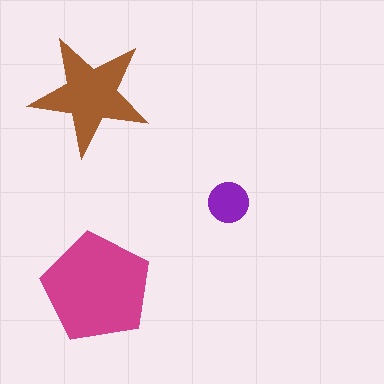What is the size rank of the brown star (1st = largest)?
2nd.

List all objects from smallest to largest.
The purple circle, the brown star, the magenta pentagon.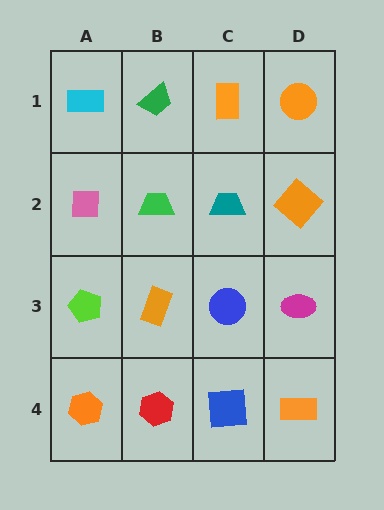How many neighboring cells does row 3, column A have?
3.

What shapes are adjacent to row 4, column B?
An orange rectangle (row 3, column B), an orange hexagon (row 4, column A), a blue square (row 4, column C).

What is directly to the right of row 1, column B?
An orange rectangle.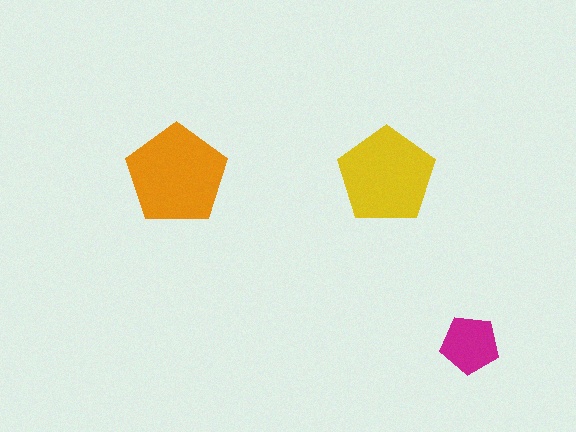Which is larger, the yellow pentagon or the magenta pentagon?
The yellow one.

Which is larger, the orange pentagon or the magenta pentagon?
The orange one.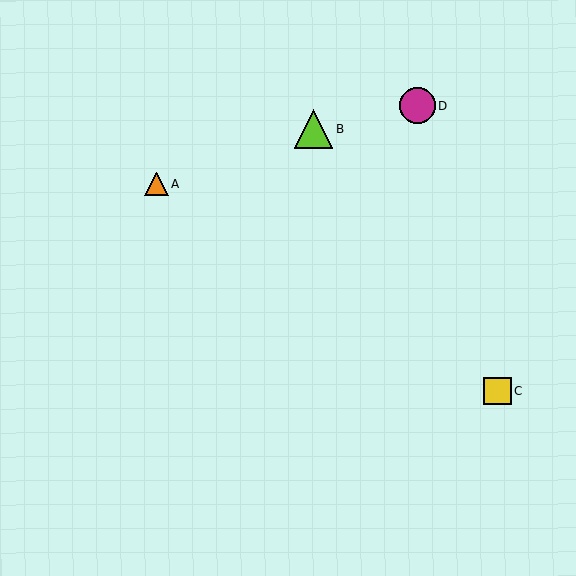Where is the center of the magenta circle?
The center of the magenta circle is at (417, 105).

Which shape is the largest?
The lime triangle (labeled B) is the largest.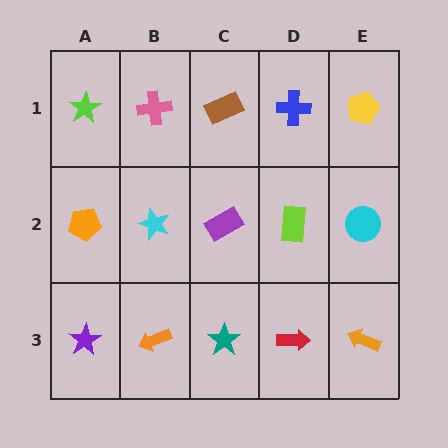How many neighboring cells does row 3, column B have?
3.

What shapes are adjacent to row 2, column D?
A blue cross (row 1, column D), a red arrow (row 3, column D), a purple rectangle (row 2, column C), a cyan circle (row 2, column E).